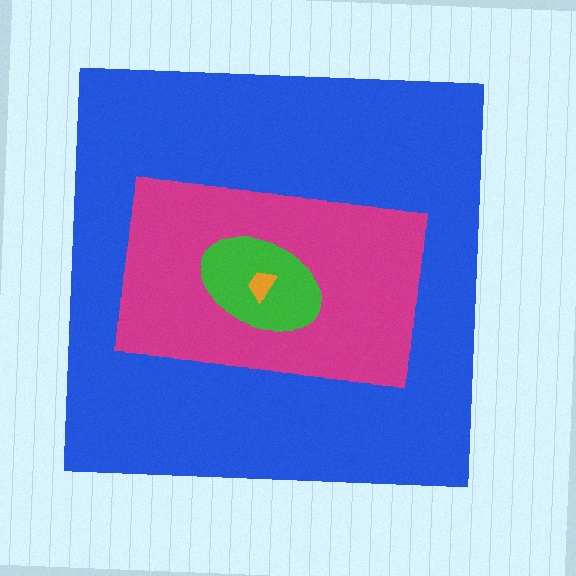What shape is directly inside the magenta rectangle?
The green ellipse.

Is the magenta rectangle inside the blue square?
Yes.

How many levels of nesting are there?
4.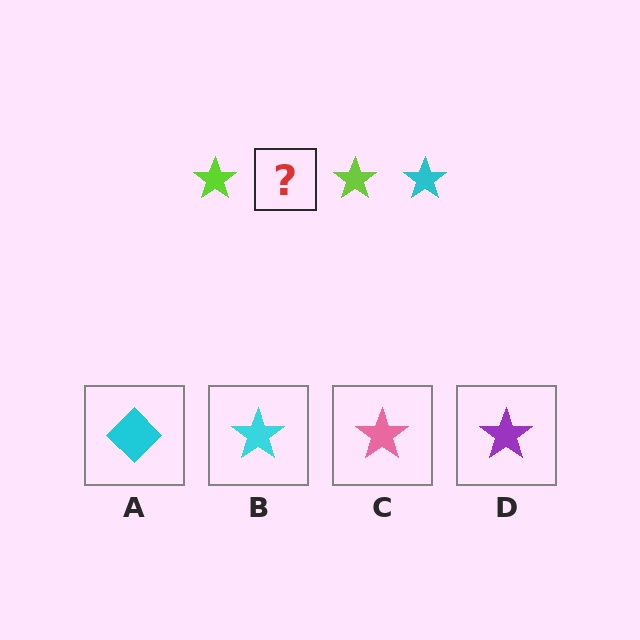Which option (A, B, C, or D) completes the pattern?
B.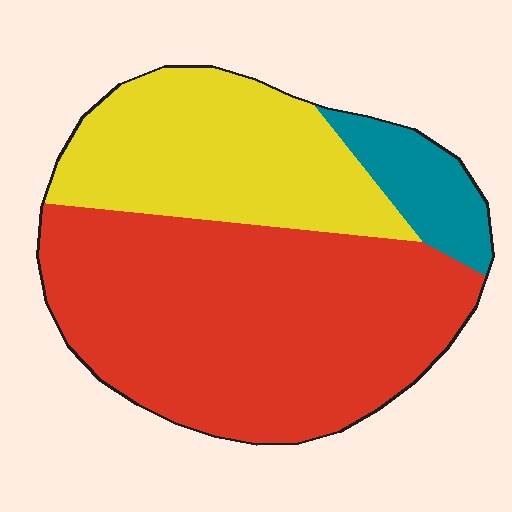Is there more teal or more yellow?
Yellow.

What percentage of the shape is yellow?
Yellow covers around 30% of the shape.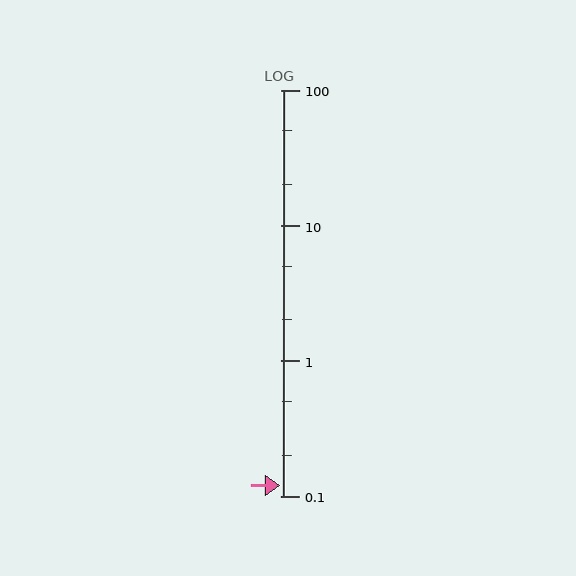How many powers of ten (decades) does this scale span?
The scale spans 3 decades, from 0.1 to 100.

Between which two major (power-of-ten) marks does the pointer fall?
The pointer is between 0.1 and 1.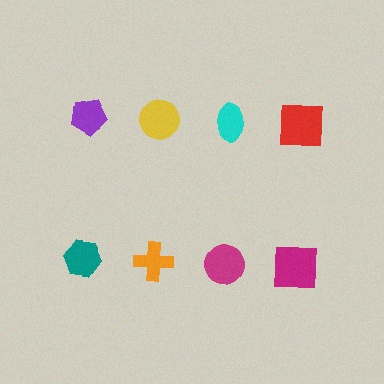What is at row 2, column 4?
A magenta square.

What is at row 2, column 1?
A teal hexagon.